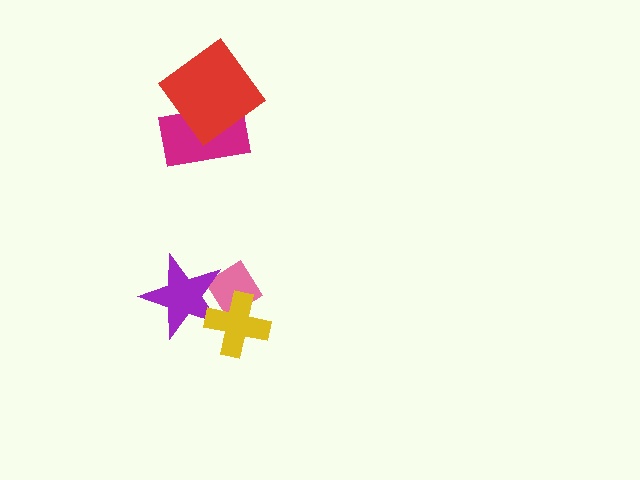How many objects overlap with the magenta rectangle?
1 object overlaps with the magenta rectangle.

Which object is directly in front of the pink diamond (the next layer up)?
The purple star is directly in front of the pink diamond.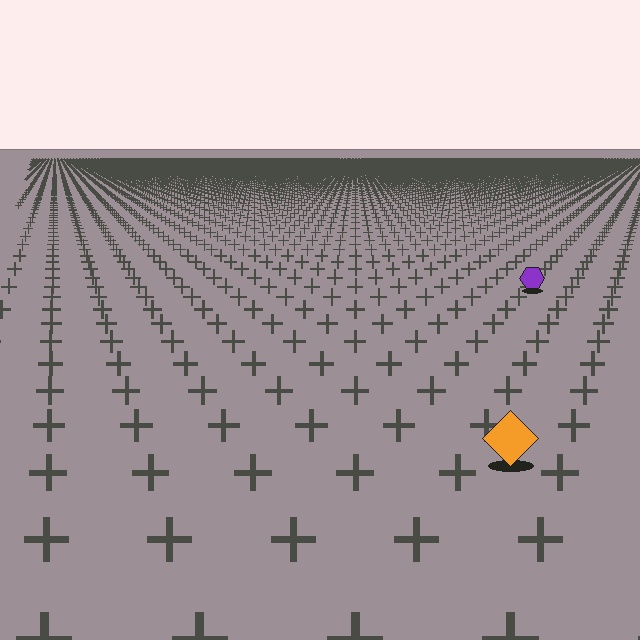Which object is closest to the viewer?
The orange diamond is closest. The texture marks near it are larger and more spread out.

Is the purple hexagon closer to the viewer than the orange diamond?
No. The orange diamond is closer — you can tell from the texture gradient: the ground texture is coarser near it.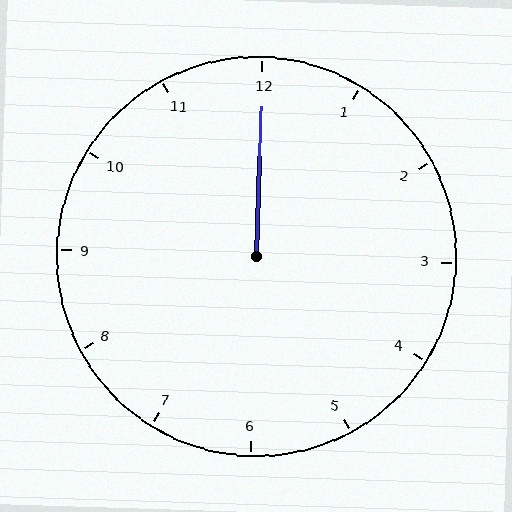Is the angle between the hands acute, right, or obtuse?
It is acute.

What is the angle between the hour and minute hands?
Approximately 0 degrees.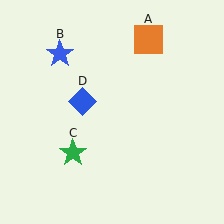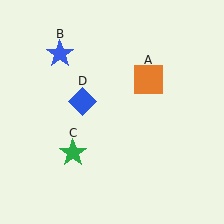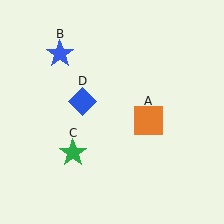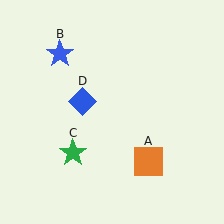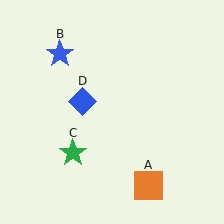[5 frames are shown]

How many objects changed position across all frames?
1 object changed position: orange square (object A).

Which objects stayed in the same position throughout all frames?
Blue star (object B) and green star (object C) and blue diamond (object D) remained stationary.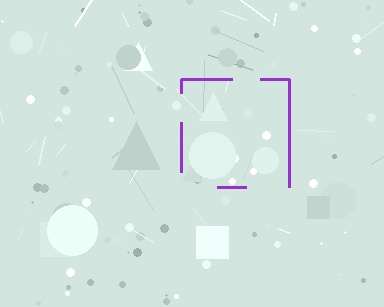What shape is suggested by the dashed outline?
The dashed outline suggests a square.